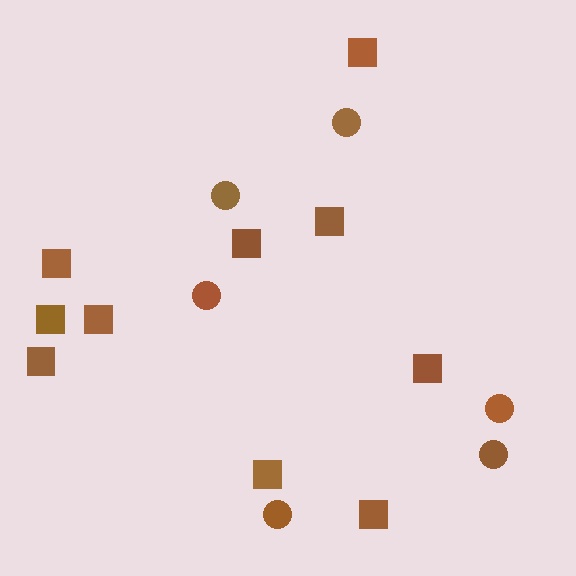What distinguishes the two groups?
There are 2 groups: one group of circles (6) and one group of squares (10).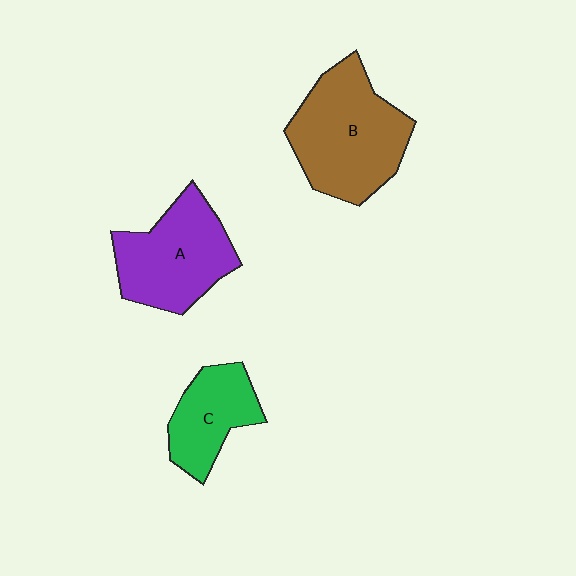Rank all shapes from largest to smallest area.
From largest to smallest: B (brown), A (purple), C (green).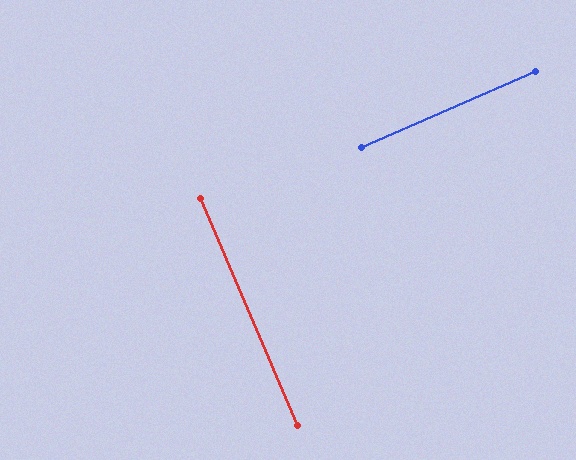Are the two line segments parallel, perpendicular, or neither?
Perpendicular — they meet at approximately 90°.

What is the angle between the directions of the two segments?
Approximately 90 degrees.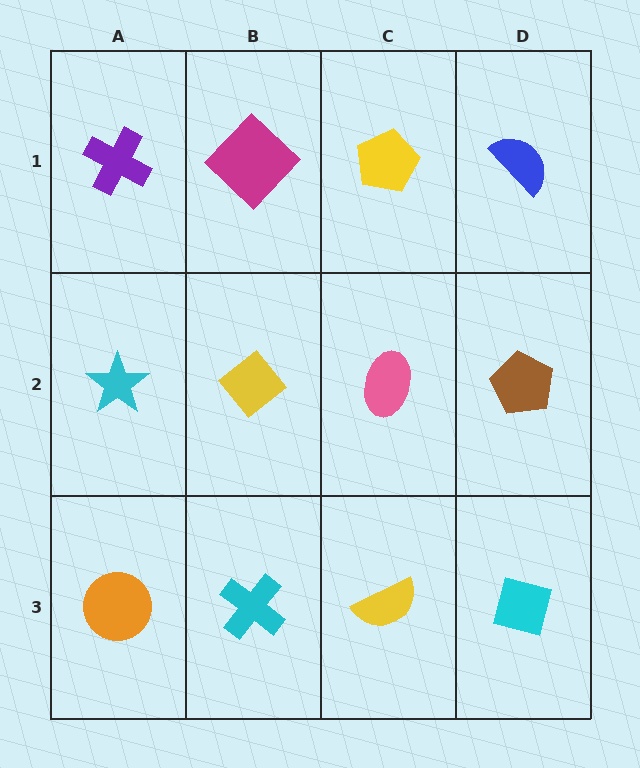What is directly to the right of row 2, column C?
A brown pentagon.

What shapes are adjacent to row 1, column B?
A yellow diamond (row 2, column B), a purple cross (row 1, column A), a yellow pentagon (row 1, column C).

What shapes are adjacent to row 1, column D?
A brown pentagon (row 2, column D), a yellow pentagon (row 1, column C).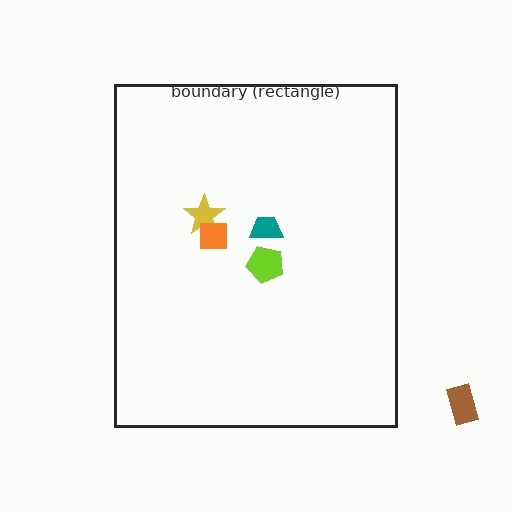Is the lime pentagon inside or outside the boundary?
Inside.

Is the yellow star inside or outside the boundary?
Inside.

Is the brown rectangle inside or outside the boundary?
Outside.